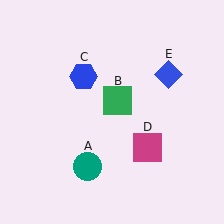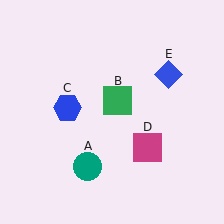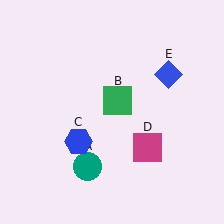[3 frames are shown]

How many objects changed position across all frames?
1 object changed position: blue hexagon (object C).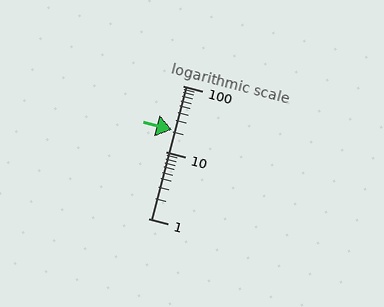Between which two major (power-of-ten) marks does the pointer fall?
The pointer is between 10 and 100.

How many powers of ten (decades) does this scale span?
The scale spans 2 decades, from 1 to 100.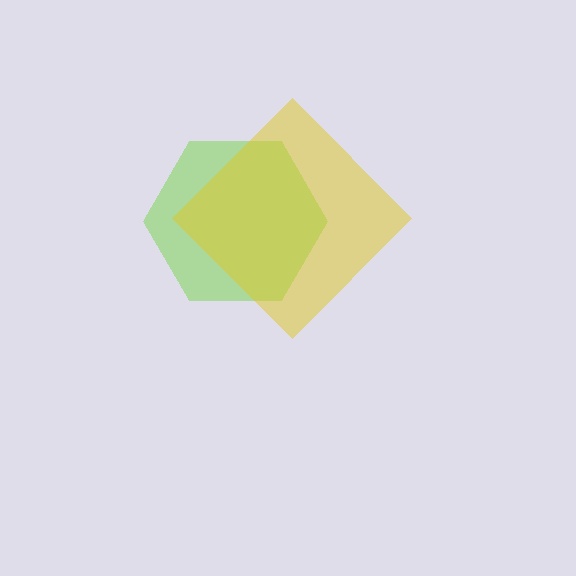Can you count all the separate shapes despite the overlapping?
Yes, there are 2 separate shapes.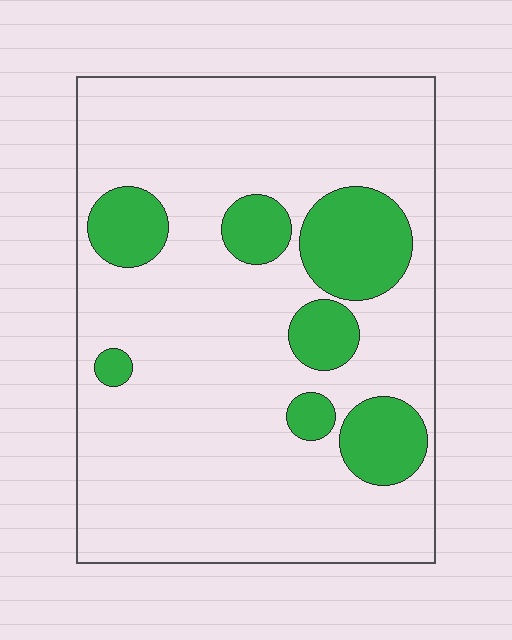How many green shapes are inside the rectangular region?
7.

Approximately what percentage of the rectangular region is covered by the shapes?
Approximately 20%.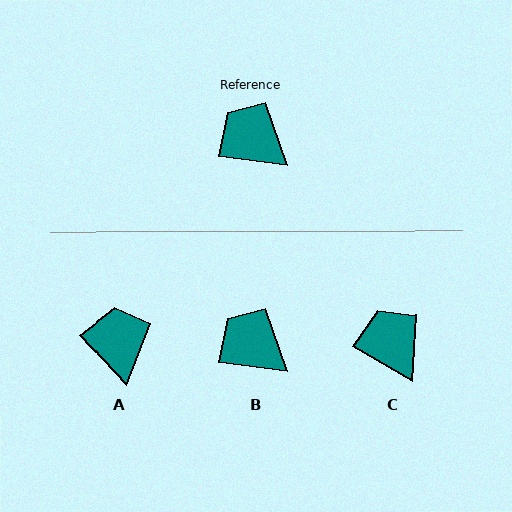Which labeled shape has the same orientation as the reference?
B.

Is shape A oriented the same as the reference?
No, it is off by about 40 degrees.